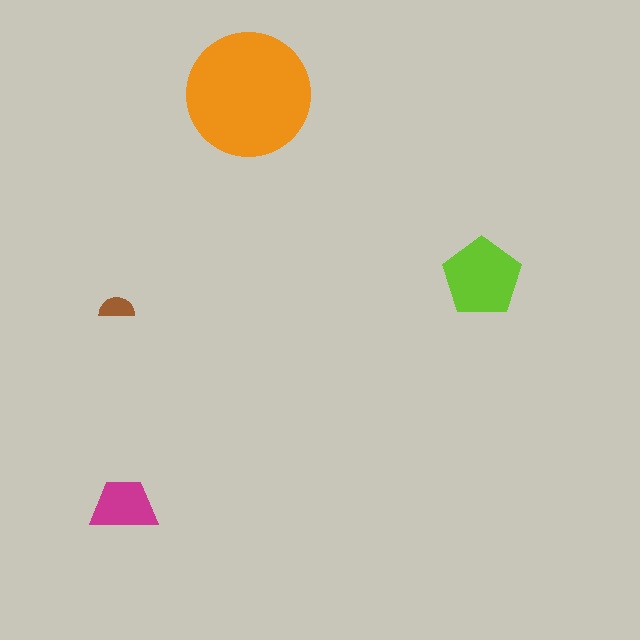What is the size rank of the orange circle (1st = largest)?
1st.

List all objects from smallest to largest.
The brown semicircle, the magenta trapezoid, the lime pentagon, the orange circle.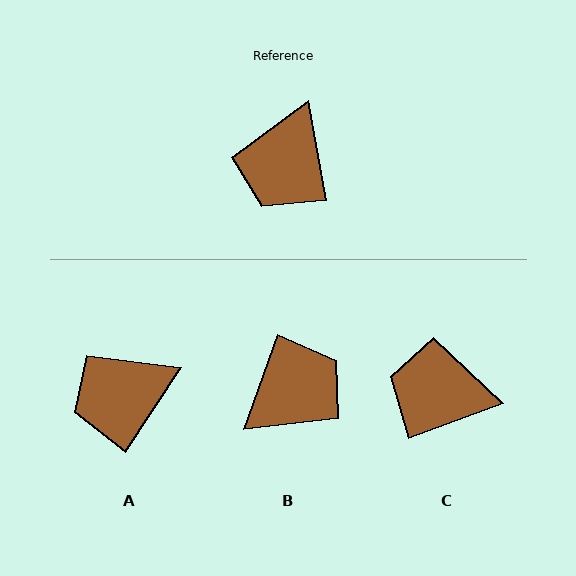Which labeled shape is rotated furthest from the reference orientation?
B, about 150 degrees away.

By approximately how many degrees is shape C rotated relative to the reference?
Approximately 80 degrees clockwise.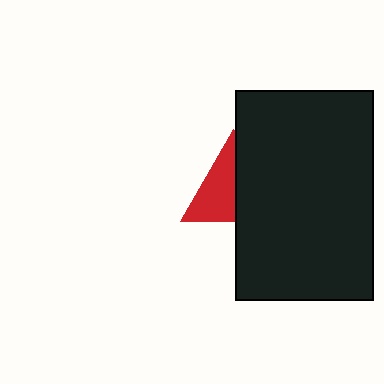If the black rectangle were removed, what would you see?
You would see the complete red triangle.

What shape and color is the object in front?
The object in front is a black rectangle.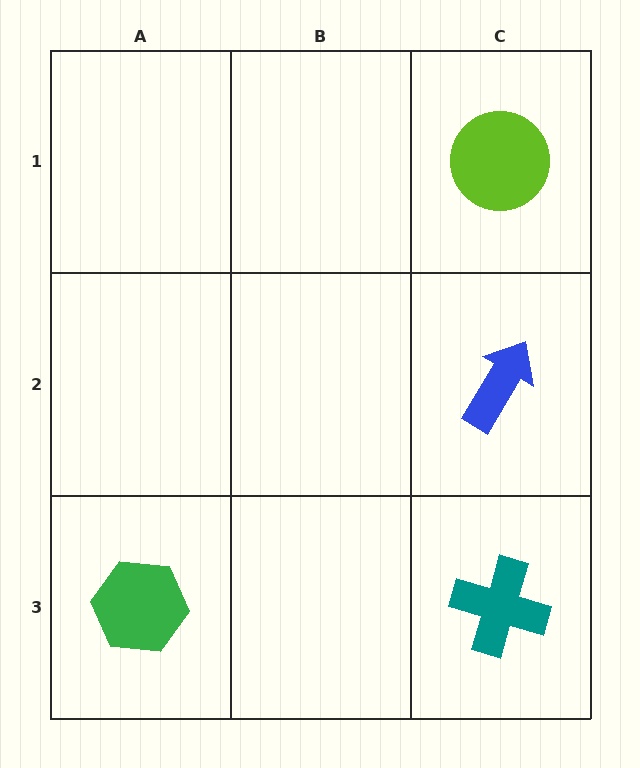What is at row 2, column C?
A blue arrow.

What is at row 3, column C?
A teal cross.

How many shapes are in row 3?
2 shapes.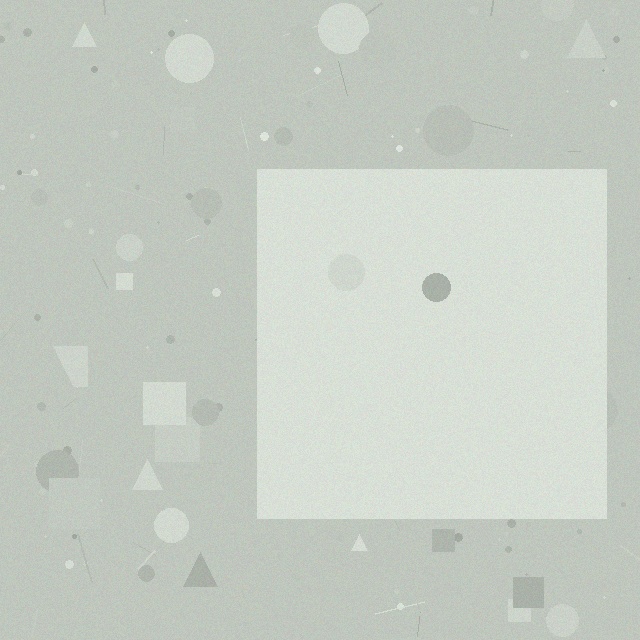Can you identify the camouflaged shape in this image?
The camouflaged shape is a square.